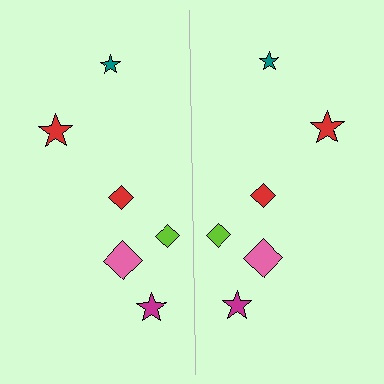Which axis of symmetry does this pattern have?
The pattern has a vertical axis of symmetry running through the center of the image.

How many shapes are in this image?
There are 12 shapes in this image.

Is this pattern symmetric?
Yes, this pattern has bilateral (reflection) symmetry.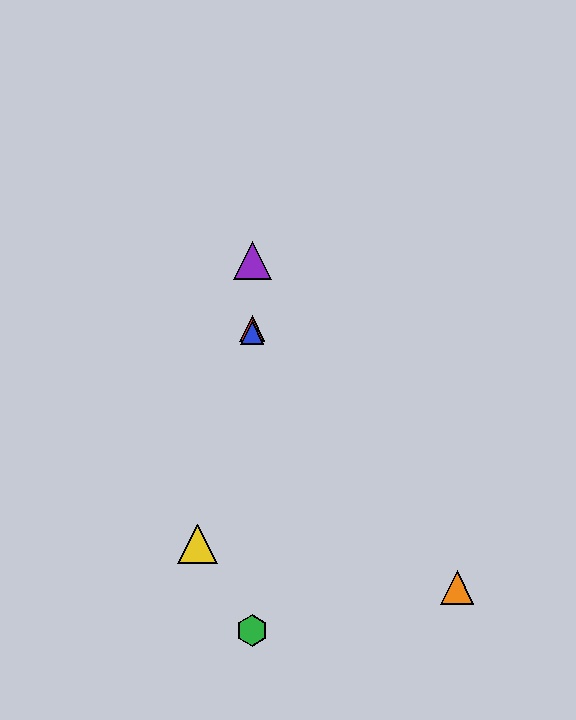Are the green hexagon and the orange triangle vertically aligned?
No, the green hexagon is at x≈252 and the orange triangle is at x≈457.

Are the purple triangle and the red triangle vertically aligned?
Yes, both are at x≈252.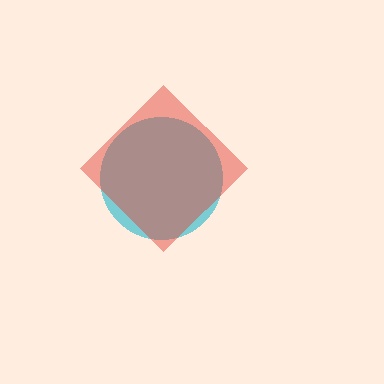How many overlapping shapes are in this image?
There are 2 overlapping shapes in the image.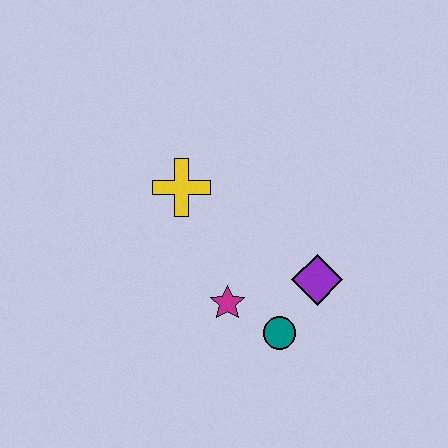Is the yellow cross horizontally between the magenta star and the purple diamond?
No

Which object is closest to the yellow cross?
The magenta star is closest to the yellow cross.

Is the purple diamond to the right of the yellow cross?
Yes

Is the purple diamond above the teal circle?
Yes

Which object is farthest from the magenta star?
The yellow cross is farthest from the magenta star.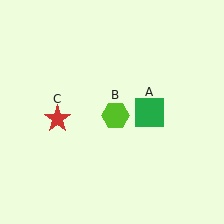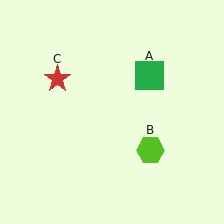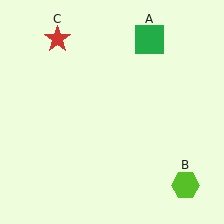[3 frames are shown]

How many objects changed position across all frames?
3 objects changed position: green square (object A), lime hexagon (object B), red star (object C).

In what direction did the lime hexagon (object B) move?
The lime hexagon (object B) moved down and to the right.